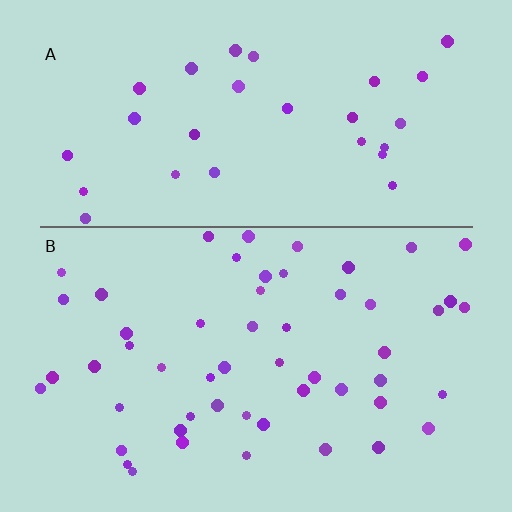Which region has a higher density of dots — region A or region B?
B (the bottom).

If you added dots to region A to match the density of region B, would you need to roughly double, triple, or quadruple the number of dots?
Approximately double.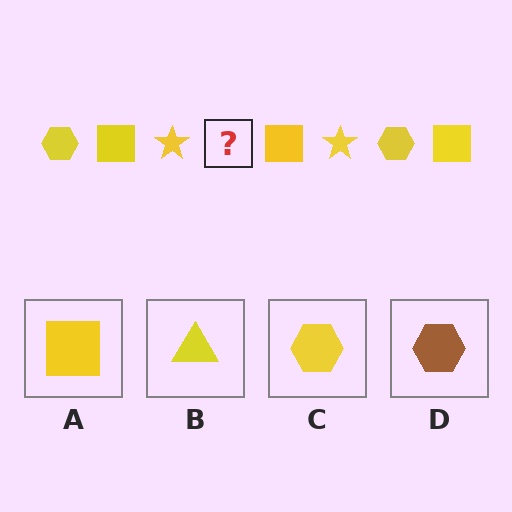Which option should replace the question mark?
Option C.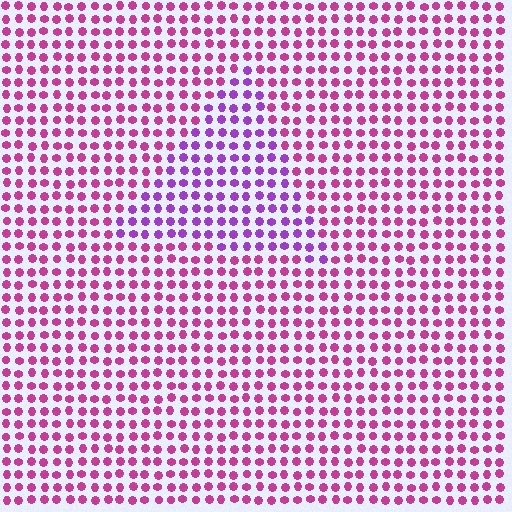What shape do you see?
I see a triangle.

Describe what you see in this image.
The image is filled with small magenta elements in a uniform arrangement. A triangle-shaped region is visible where the elements are tinted to a slightly different hue, forming a subtle color boundary.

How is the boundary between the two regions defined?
The boundary is defined purely by a slight shift in hue (about 38 degrees). Spacing, size, and orientation are identical on both sides.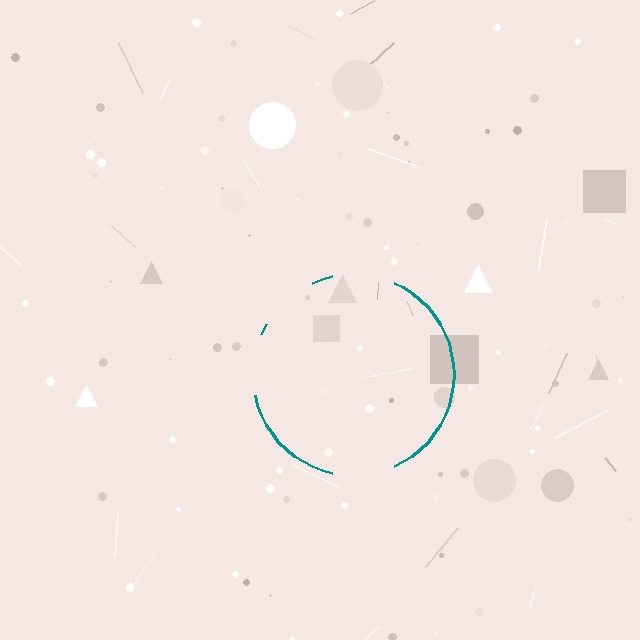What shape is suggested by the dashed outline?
The dashed outline suggests a circle.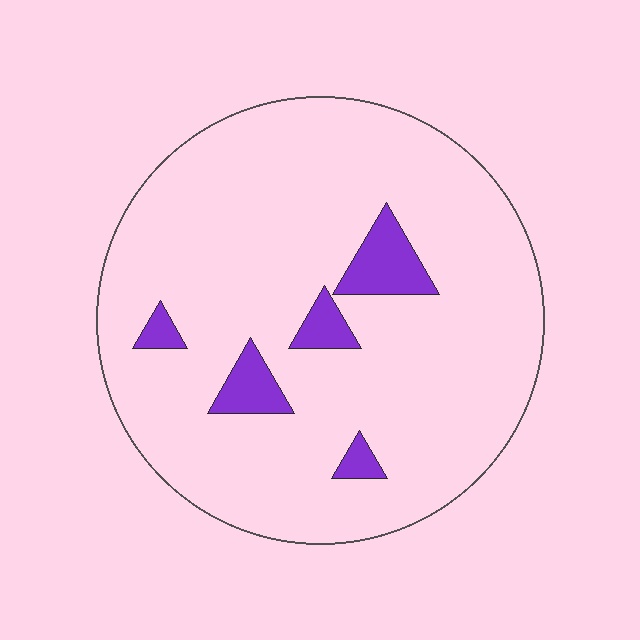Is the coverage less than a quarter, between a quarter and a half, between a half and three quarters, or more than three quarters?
Less than a quarter.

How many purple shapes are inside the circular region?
5.